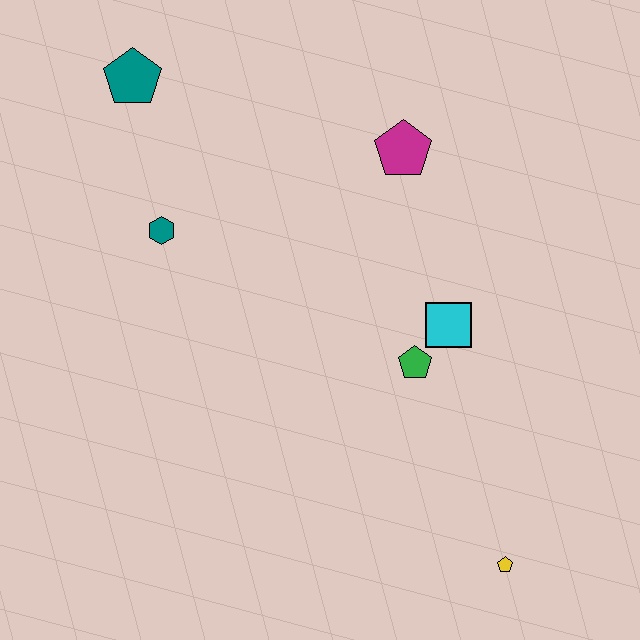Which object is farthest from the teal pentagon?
The yellow pentagon is farthest from the teal pentagon.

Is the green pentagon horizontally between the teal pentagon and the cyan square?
Yes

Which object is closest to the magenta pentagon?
The cyan square is closest to the magenta pentagon.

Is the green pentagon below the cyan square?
Yes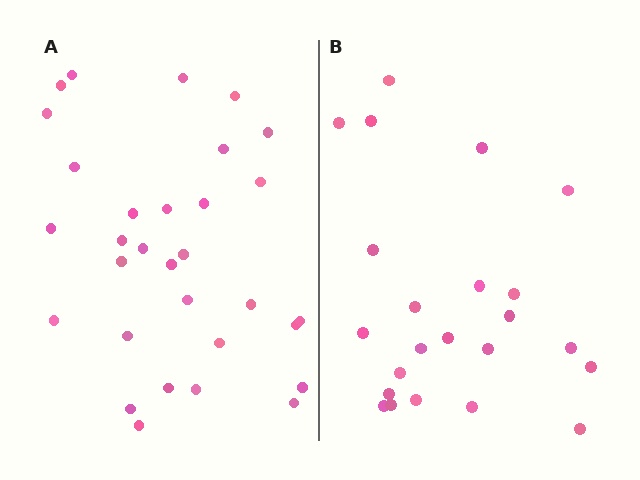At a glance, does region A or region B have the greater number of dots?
Region A (the left region) has more dots.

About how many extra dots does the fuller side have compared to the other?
Region A has roughly 8 or so more dots than region B.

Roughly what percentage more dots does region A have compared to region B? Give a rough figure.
About 35% more.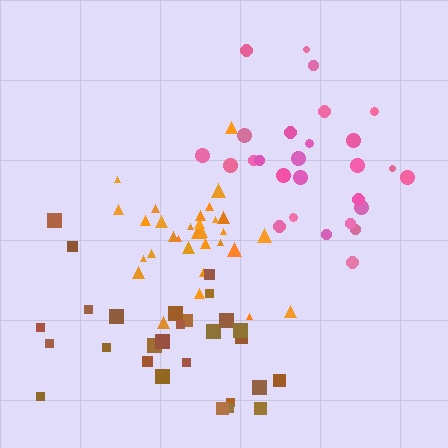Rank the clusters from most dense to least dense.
orange, pink, brown.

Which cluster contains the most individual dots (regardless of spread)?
Orange (31).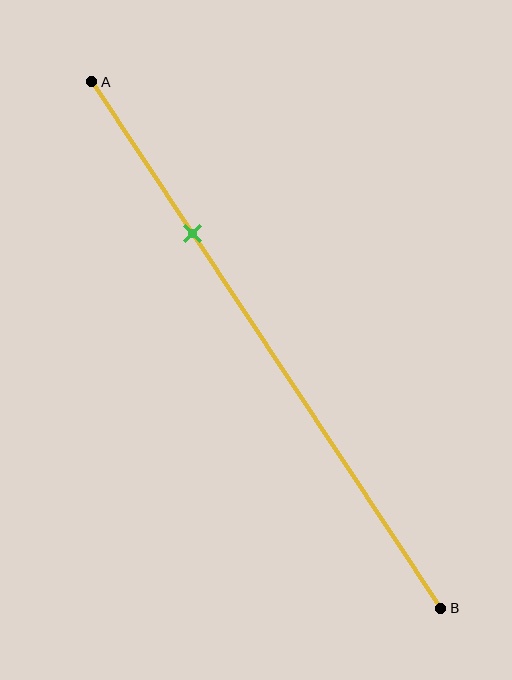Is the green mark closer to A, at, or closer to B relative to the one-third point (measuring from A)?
The green mark is closer to point A than the one-third point of segment AB.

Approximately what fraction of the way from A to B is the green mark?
The green mark is approximately 30% of the way from A to B.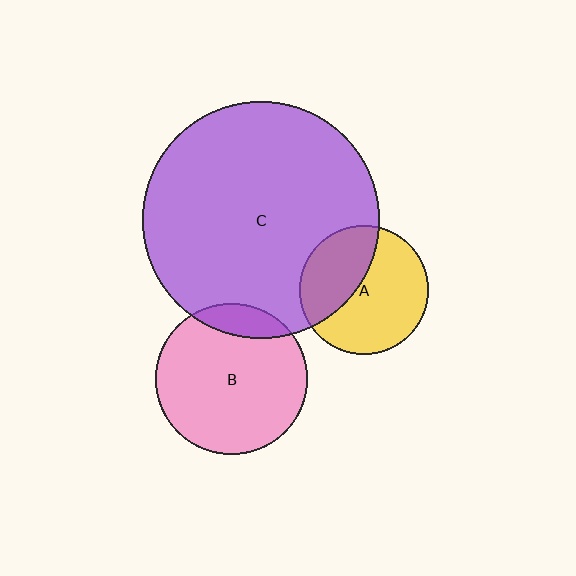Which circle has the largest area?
Circle C (purple).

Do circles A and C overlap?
Yes.